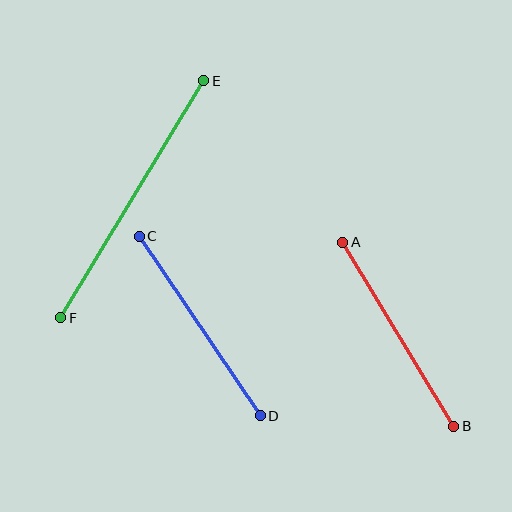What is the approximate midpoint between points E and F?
The midpoint is at approximately (132, 199) pixels.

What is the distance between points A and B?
The distance is approximately 215 pixels.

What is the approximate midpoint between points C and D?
The midpoint is at approximately (200, 326) pixels.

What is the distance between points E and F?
The distance is approximately 277 pixels.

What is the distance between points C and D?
The distance is approximately 217 pixels.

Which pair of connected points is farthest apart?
Points E and F are farthest apart.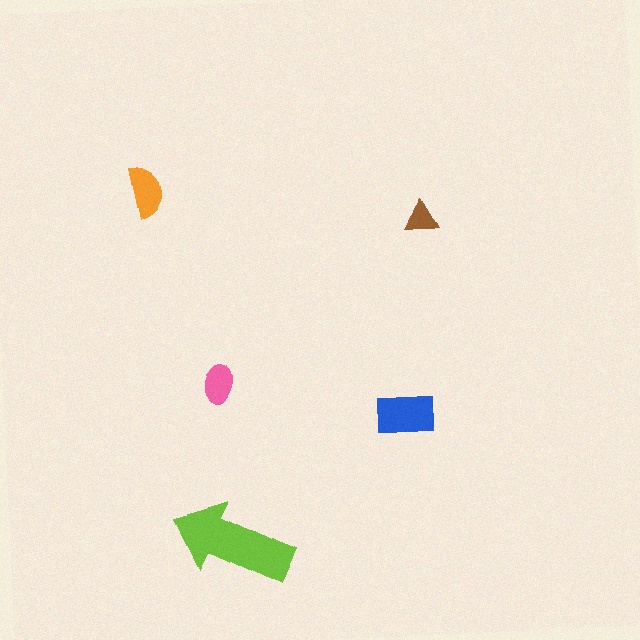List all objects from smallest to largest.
The brown triangle, the pink ellipse, the orange semicircle, the blue rectangle, the lime arrow.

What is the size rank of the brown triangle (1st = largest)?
5th.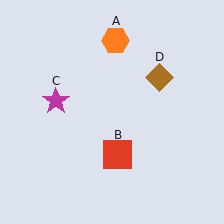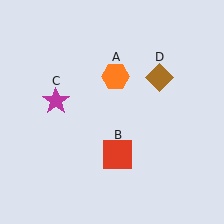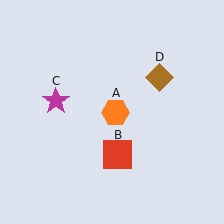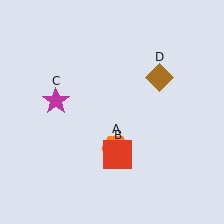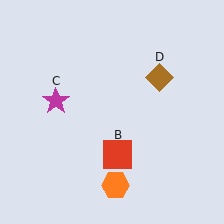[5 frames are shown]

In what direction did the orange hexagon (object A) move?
The orange hexagon (object A) moved down.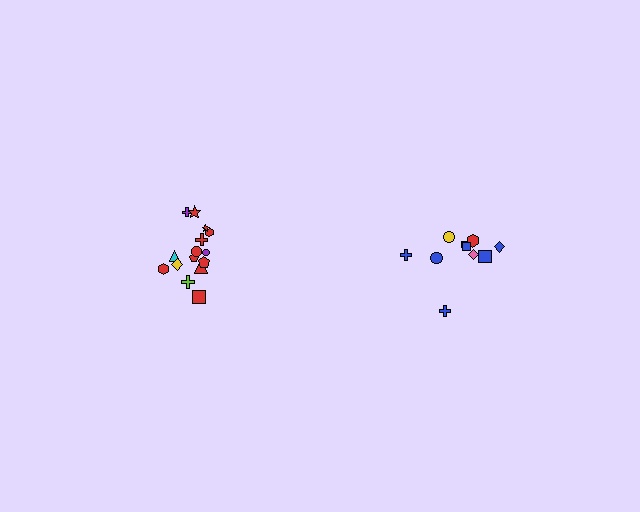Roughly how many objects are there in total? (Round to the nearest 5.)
Roughly 25 objects in total.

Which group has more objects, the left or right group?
The left group.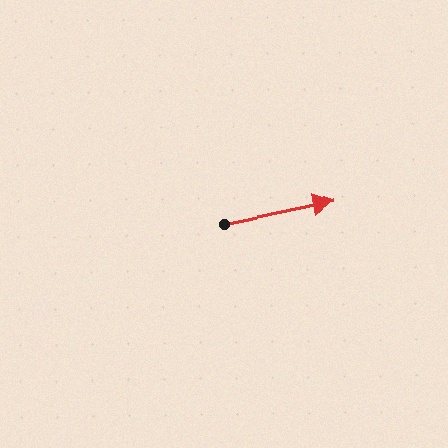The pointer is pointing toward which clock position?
Roughly 3 o'clock.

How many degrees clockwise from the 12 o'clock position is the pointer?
Approximately 78 degrees.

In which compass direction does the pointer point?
East.